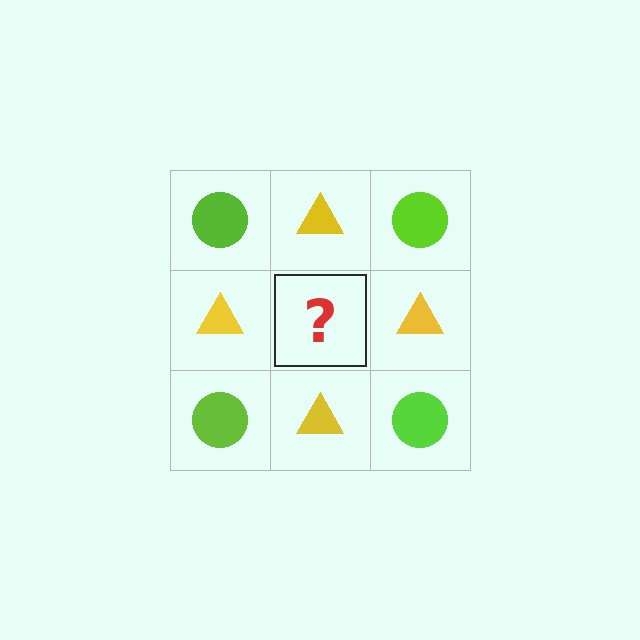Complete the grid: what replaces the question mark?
The question mark should be replaced with a lime circle.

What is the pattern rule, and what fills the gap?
The rule is that it alternates lime circle and yellow triangle in a checkerboard pattern. The gap should be filled with a lime circle.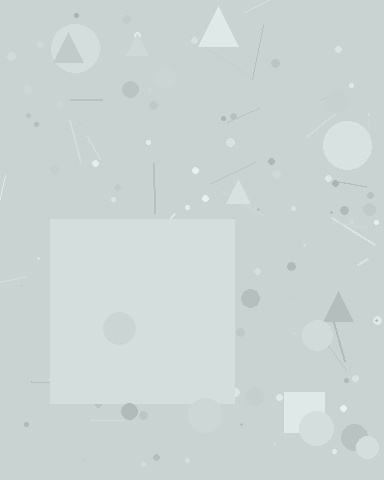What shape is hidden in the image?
A square is hidden in the image.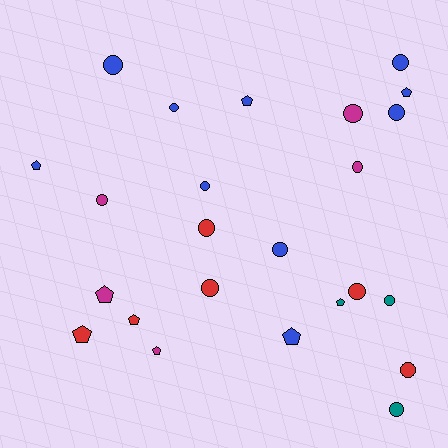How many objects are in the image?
There are 24 objects.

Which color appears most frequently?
Blue, with 10 objects.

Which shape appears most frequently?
Circle, with 15 objects.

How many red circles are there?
There are 4 red circles.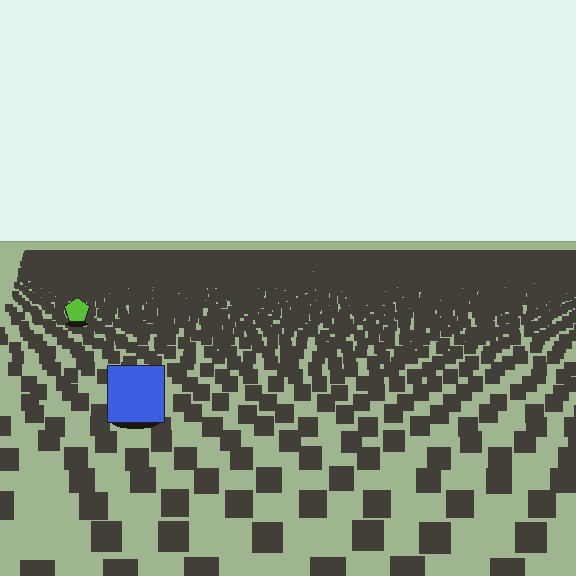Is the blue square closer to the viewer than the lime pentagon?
Yes. The blue square is closer — you can tell from the texture gradient: the ground texture is coarser near it.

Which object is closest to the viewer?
The blue square is closest. The texture marks near it are larger and more spread out.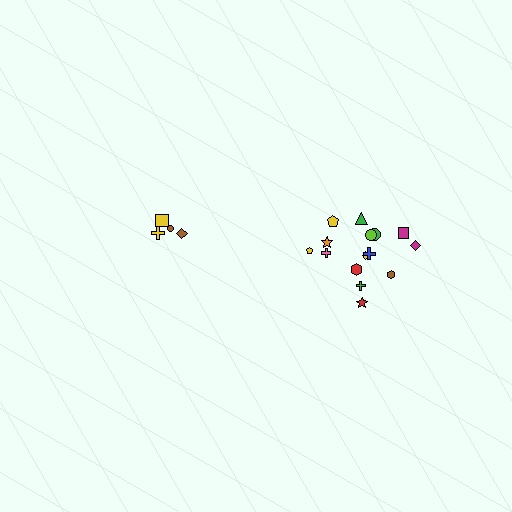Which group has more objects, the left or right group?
The right group.